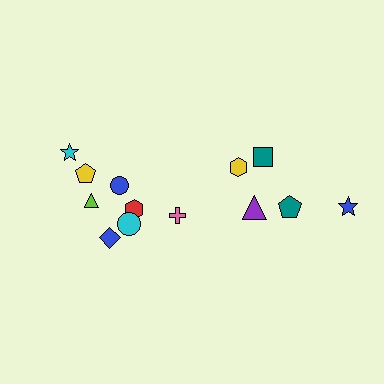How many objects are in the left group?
There are 8 objects.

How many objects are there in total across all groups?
There are 13 objects.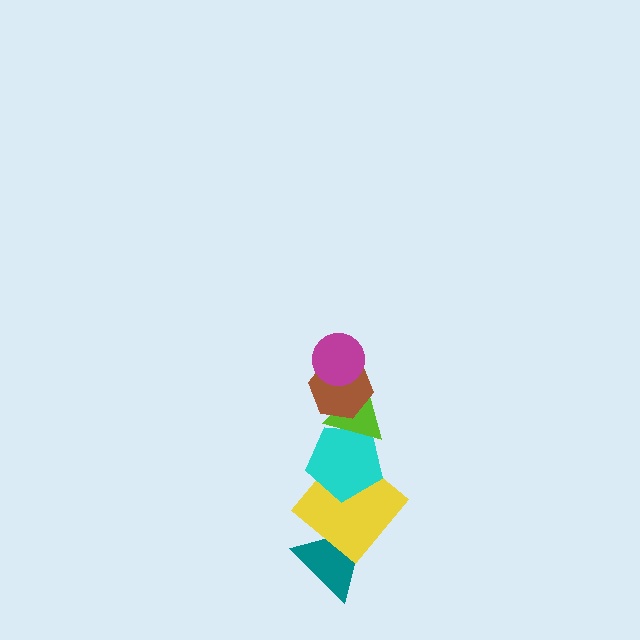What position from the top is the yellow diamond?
The yellow diamond is 5th from the top.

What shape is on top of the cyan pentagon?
The lime triangle is on top of the cyan pentagon.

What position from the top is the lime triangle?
The lime triangle is 3rd from the top.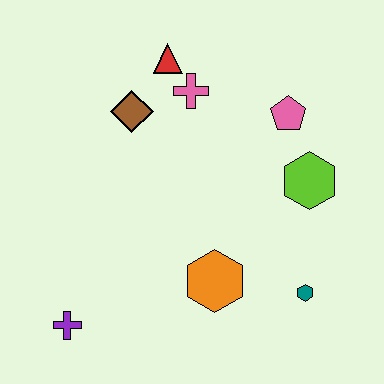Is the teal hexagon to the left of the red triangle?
No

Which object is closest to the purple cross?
The orange hexagon is closest to the purple cross.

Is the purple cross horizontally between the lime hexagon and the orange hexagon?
No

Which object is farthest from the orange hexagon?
The red triangle is farthest from the orange hexagon.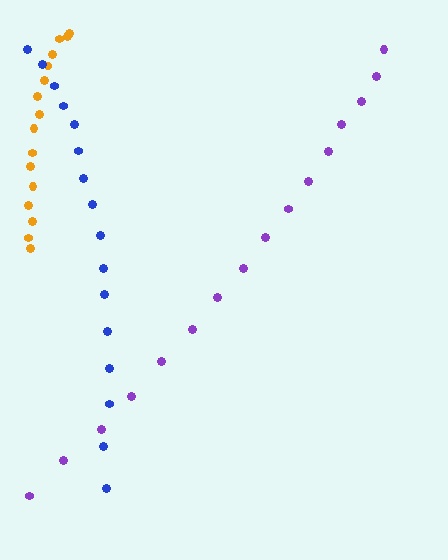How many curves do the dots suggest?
There are 3 distinct paths.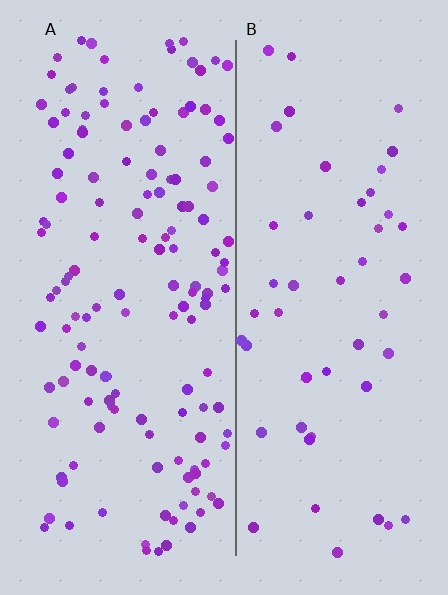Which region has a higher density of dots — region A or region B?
A (the left).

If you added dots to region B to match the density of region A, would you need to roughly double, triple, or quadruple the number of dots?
Approximately triple.